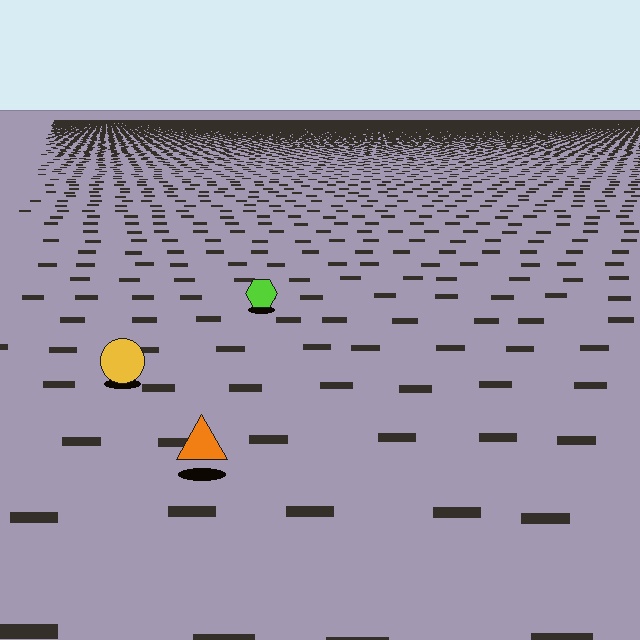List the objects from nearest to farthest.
From nearest to farthest: the orange triangle, the yellow circle, the lime hexagon.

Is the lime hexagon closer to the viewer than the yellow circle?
No. The yellow circle is closer — you can tell from the texture gradient: the ground texture is coarser near it.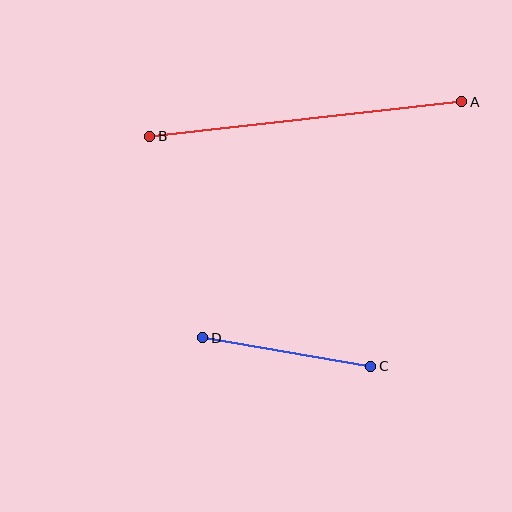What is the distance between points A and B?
The distance is approximately 314 pixels.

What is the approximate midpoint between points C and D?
The midpoint is at approximately (287, 352) pixels.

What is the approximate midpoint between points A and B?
The midpoint is at approximately (306, 119) pixels.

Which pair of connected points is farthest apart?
Points A and B are farthest apart.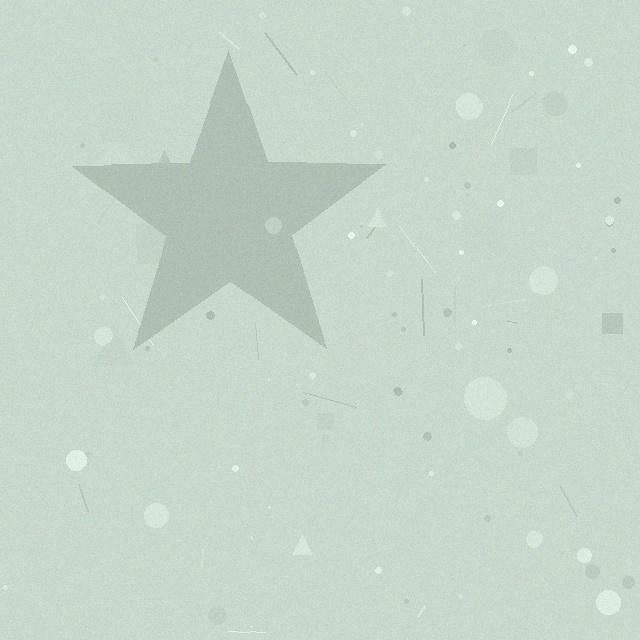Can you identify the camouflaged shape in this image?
The camouflaged shape is a star.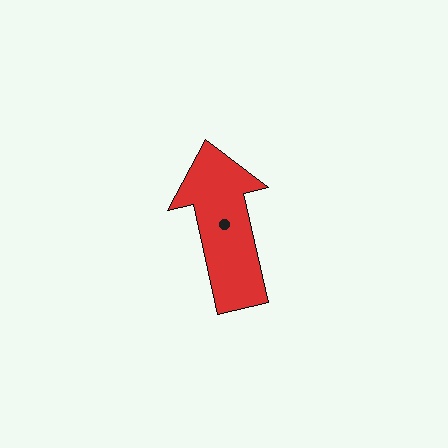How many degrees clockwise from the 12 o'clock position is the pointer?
Approximately 347 degrees.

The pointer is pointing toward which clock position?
Roughly 12 o'clock.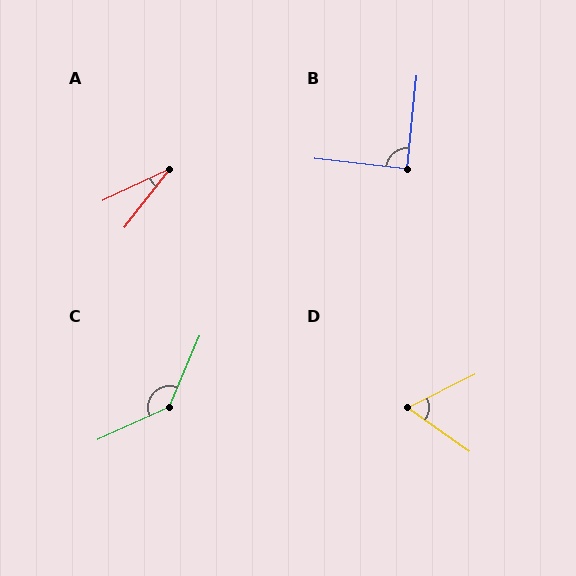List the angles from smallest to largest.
A (27°), D (62°), B (89°), C (138°).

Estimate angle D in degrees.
Approximately 62 degrees.